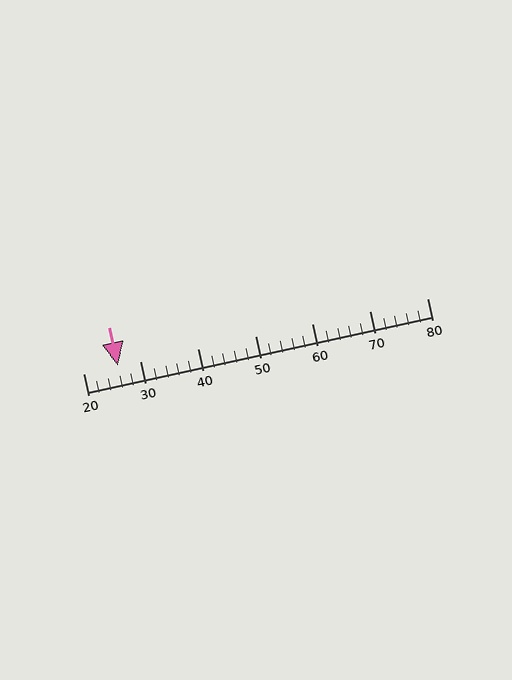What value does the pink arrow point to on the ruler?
The pink arrow points to approximately 26.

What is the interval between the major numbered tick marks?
The major tick marks are spaced 10 units apart.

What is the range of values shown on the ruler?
The ruler shows values from 20 to 80.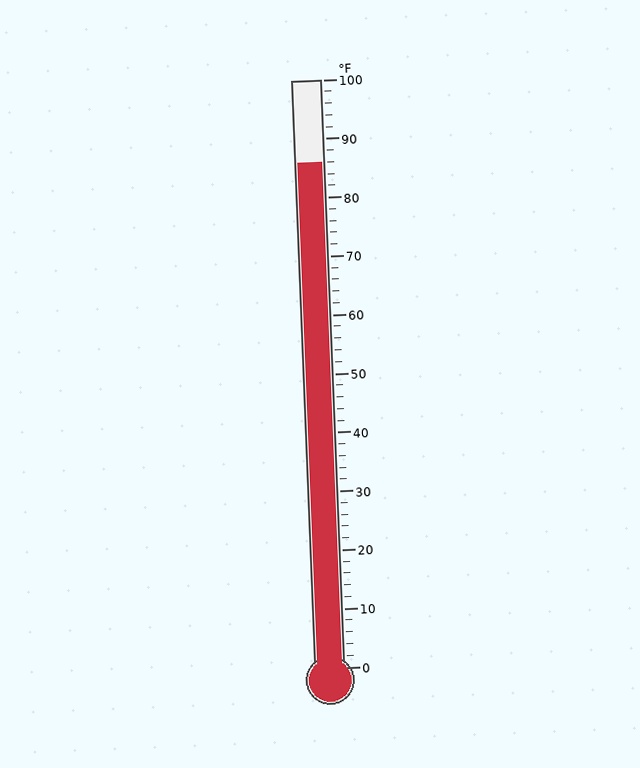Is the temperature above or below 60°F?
The temperature is above 60°F.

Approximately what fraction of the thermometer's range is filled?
The thermometer is filled to approximately 85% of its range.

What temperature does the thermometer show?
The thermometer shows approximately 86°F.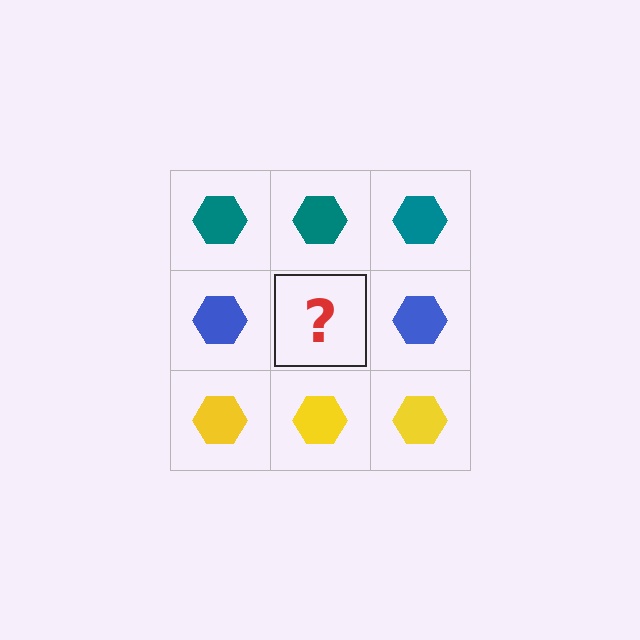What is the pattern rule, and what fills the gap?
The rule is that each row has a consistent color. The gap should be filled with a blue hexagon.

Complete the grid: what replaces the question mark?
The question mark should be replaced with a blue hexagon.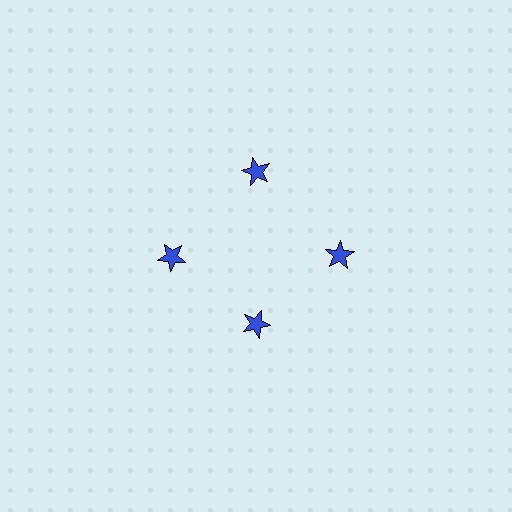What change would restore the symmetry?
The symmetry would be restored by moving it outward, back onto the ring so that all 4 stars sit at equal angles and equal distance from the center.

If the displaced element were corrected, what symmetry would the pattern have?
It would have 4-fold rotational symmetry — the pattern would map onto itself every 90 degrees.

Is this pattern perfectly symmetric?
No. The 4 blue stars are arranged in a ring, but one element near the 6 o'clock position is pulled inward toward the center, breaking the 4-fold rotational symmetry.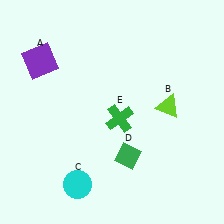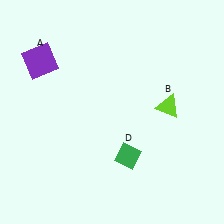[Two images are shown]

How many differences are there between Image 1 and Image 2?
There are 2 differences between the two images.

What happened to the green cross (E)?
The green cross (E) was removed in Image 2. It was in the bottom-right area of Image 1.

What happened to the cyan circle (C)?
The cyan circle (C) was removed in Image 2. It was in the bottom-left area of Image 1.